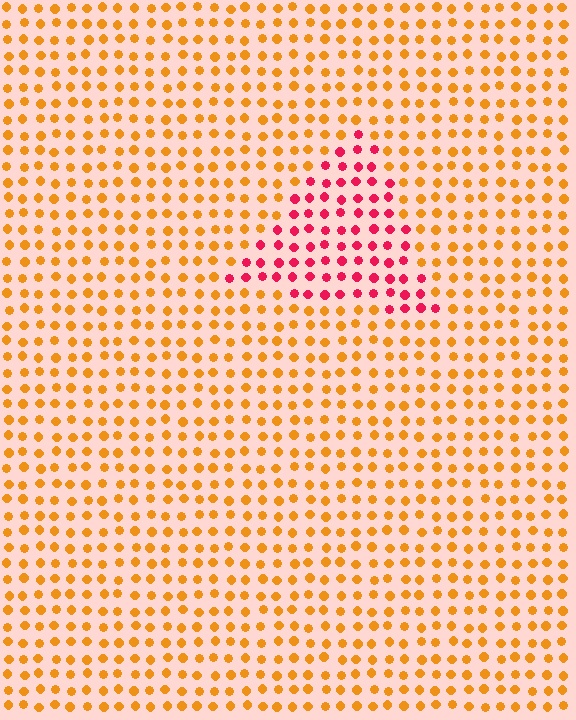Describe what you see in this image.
The image is filled with small orange elements in a uniform arrangement. A triangle-shaped region is visible where the elements are tinted to a slightly different hue, forming a subtle color boundary.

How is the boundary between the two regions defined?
The boundary is defined purely by a slight shift in hue (about 52 degrees). Spacing, size, and orientation are identical on both sides.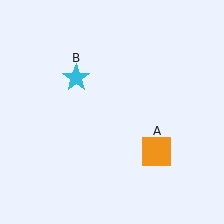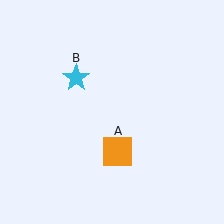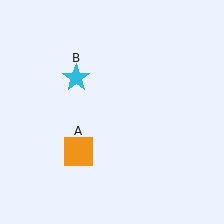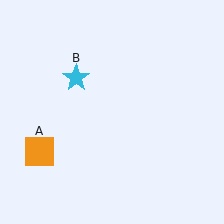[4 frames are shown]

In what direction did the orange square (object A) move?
The orange square (object A) moved left.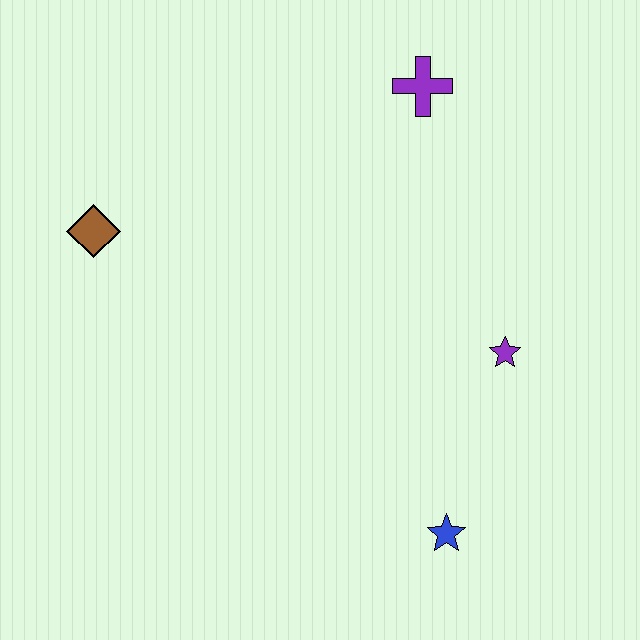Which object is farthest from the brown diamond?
The blue star is farthest from the brown diamond.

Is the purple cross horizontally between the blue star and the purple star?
No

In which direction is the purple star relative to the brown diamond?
The purple star is to the right of the brown diamond.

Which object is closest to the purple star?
The blue star is closest to the purple star.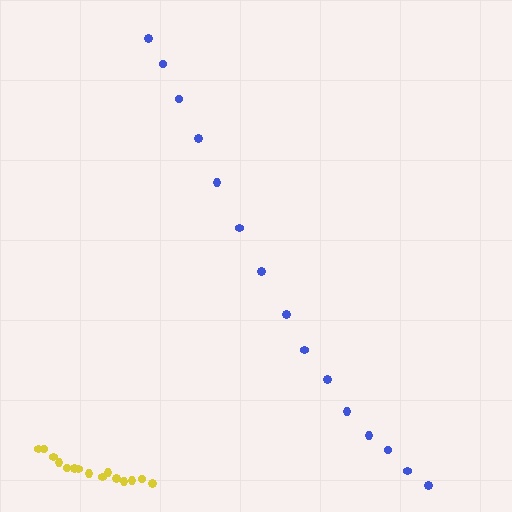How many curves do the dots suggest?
There are 2 distinct paths.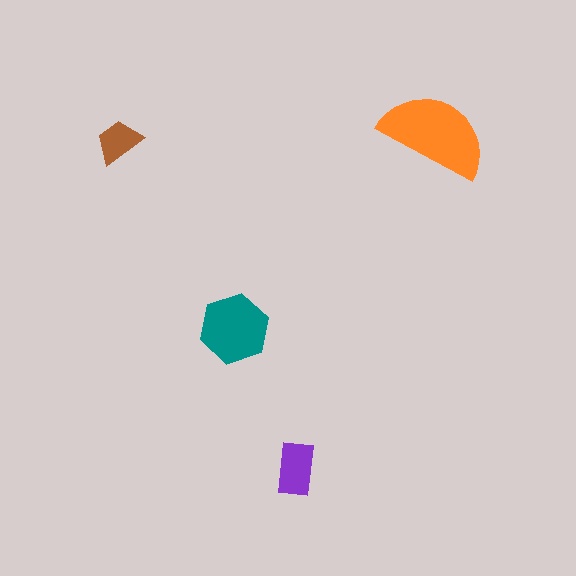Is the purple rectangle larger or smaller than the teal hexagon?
Smaller.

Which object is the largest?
The orange semicircle.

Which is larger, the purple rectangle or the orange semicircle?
The orange semicircle.